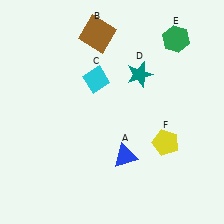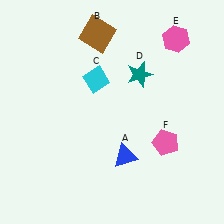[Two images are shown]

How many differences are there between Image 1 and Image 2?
There are 2 differences between the two images.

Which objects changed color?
E changed from green to pink. F changed from yellow to pink.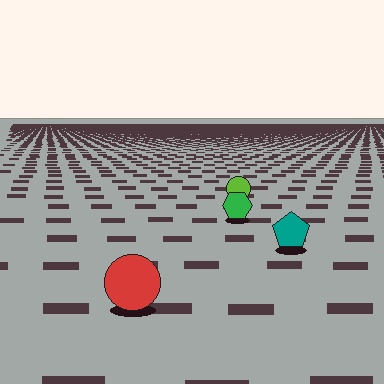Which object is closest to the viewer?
The red circle is closest. The texture marks near it are larger and more spread out.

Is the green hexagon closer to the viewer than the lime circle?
Yes. The green hexagon is closer — you can tell from the texture gradient: the ground texture is coarser near it.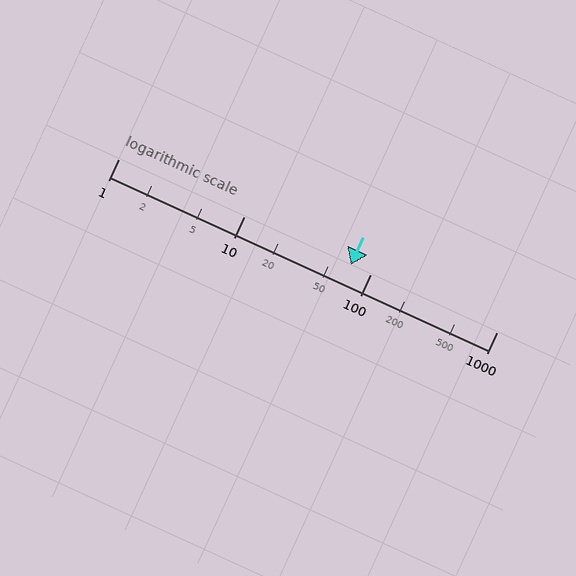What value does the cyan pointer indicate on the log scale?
The pointer indicates approximately 70.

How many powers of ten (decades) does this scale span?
The scale spans 3 decades, from 1 to 1000.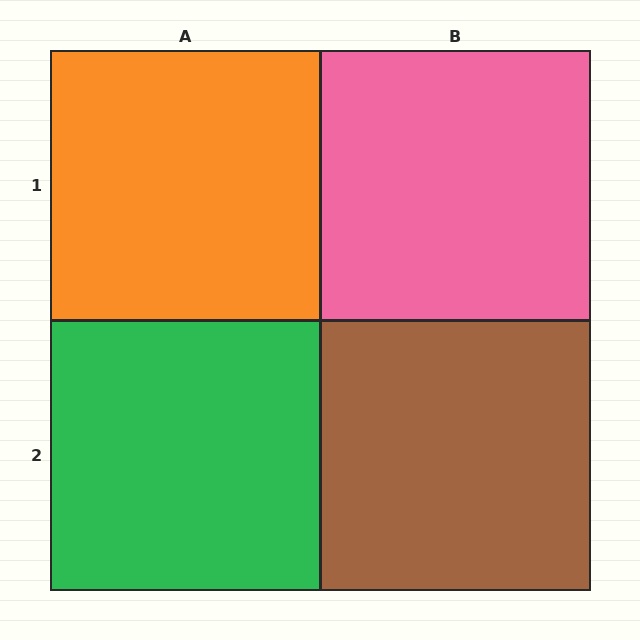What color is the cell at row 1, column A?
Orange.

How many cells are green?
1 cell is green.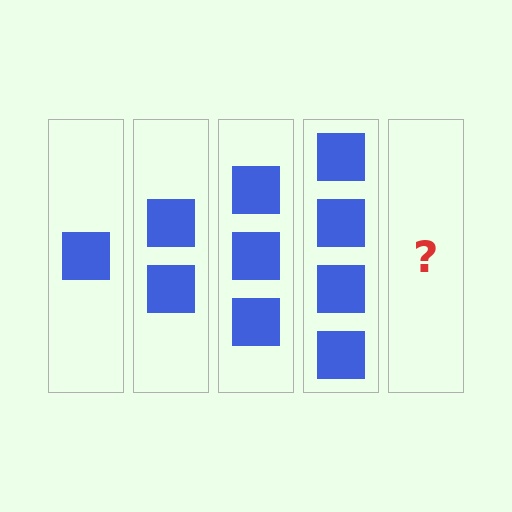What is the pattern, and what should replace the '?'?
The pattern is that each step adds one more square. The '?' should be 5 squares.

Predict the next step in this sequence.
The next step is 5 squares.